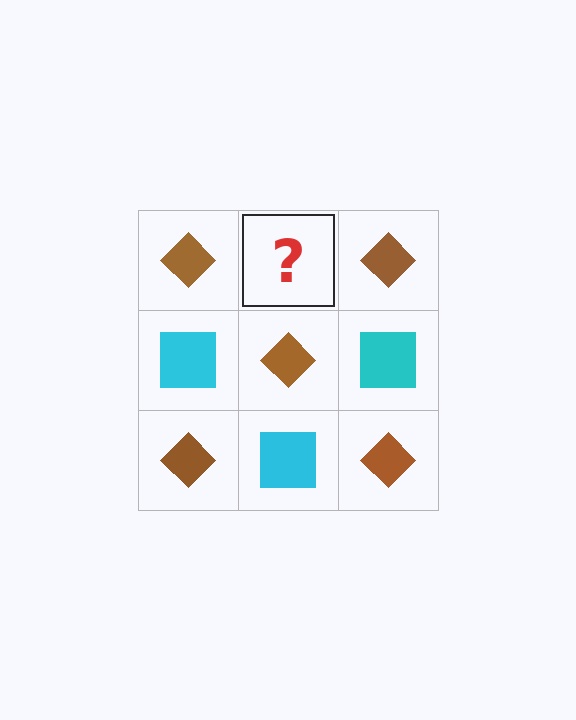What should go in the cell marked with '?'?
The missing cell should contain a cyan square.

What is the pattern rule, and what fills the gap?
The rule is that it alternates brown diamond and cyan square in a checkerboard pattern. The gap should be filled with a cyan square.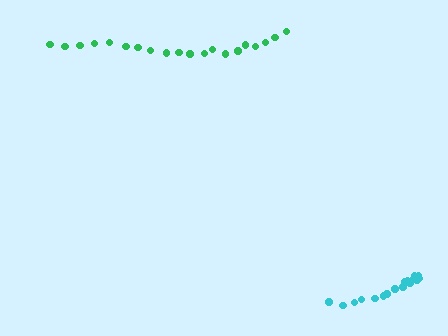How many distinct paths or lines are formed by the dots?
There are 2 distinct paths.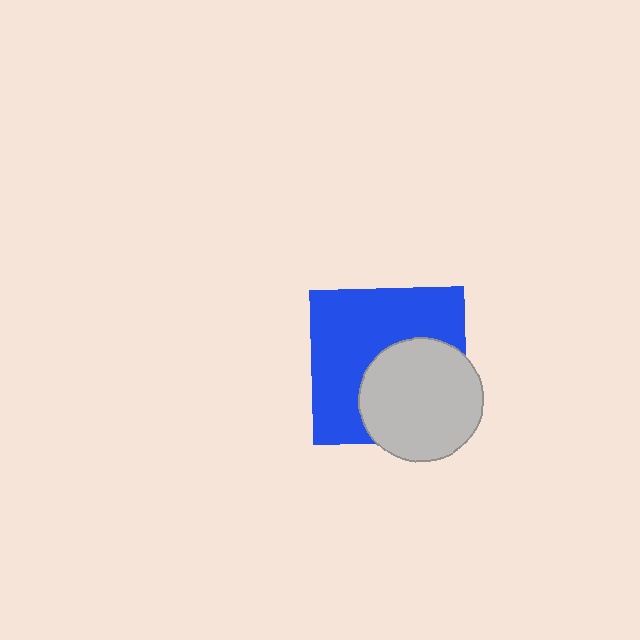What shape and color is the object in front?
The object in front is a light gray circle.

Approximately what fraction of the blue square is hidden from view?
Roughly 42% of the blue square is hidden behind the light gray circle.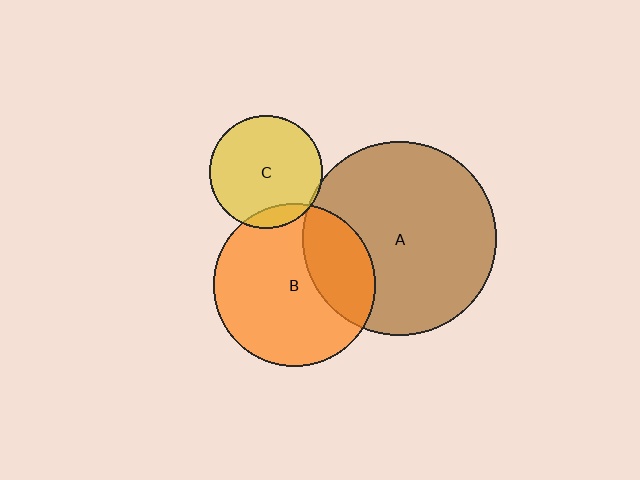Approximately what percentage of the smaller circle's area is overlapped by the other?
Approximately 30%.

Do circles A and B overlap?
Yes.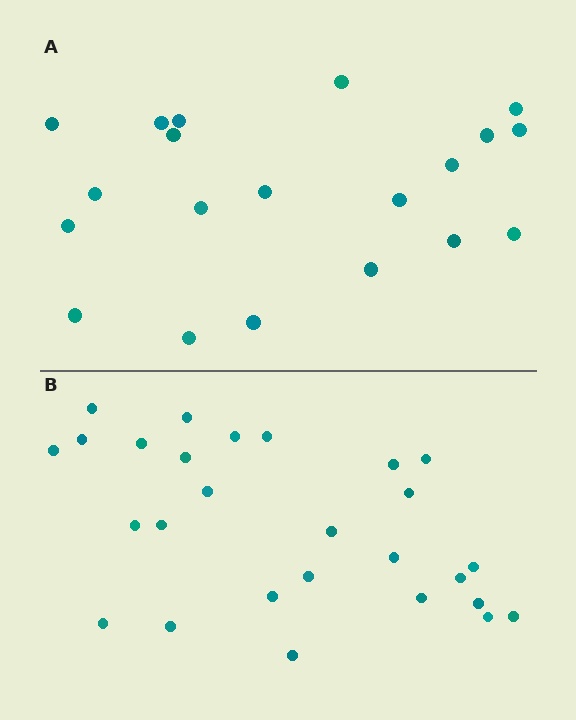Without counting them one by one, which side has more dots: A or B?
Region B (the bottom region) has more dots.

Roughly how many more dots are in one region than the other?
Region B has roughly 8 or so more dots than region A.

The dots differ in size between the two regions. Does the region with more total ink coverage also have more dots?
No. Region A has more total ink coverage because its dots are larger, but region B actually contains more individual dots. Total area can be misleading — the number of items is what matters here.